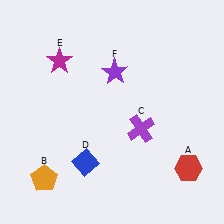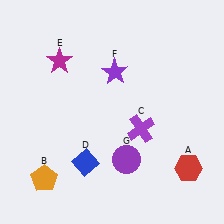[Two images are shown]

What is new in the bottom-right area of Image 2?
A purple circle (G) was added in the bottom-right area of Image 2.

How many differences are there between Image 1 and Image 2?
There is 1 difference between the two images.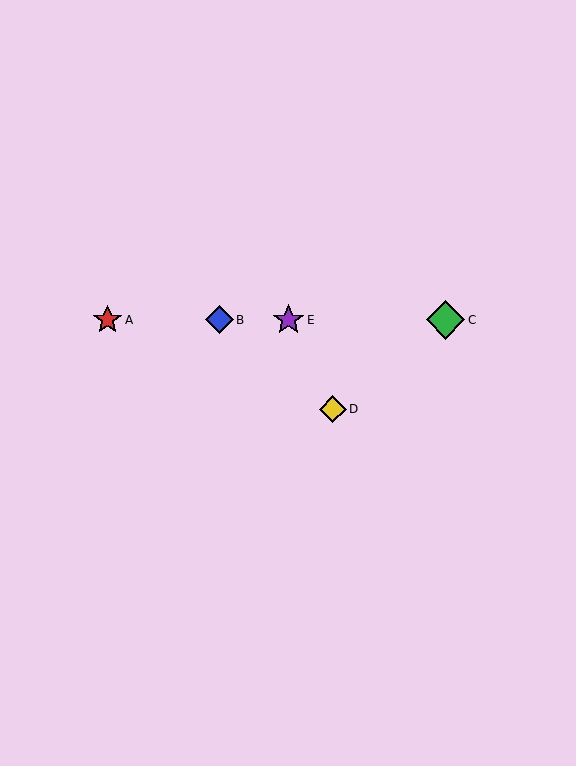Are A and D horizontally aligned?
No, A is at y≈320 and D is at y≈409.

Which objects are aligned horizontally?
Objects A, B, C, E are aligned horizontally.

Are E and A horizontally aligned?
Yes, both are at y≈320.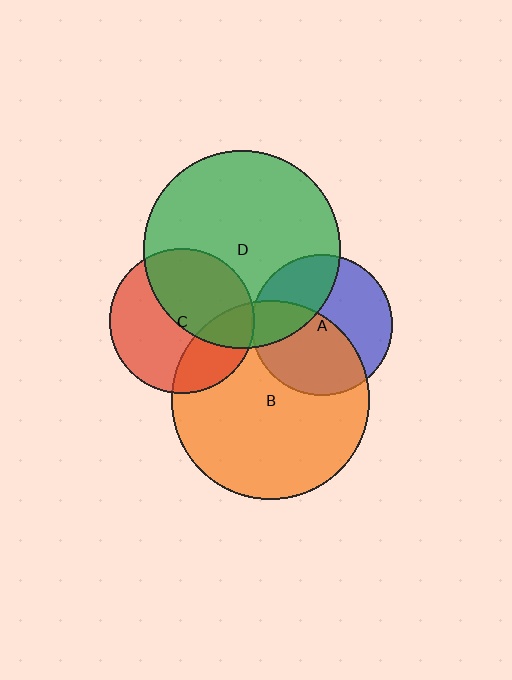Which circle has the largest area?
Circle B (orange).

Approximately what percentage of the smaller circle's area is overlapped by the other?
Approximately 5%.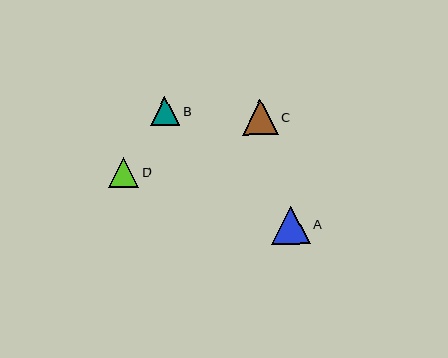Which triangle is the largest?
Triangle A is the largest with a size of approximately 39 pixels.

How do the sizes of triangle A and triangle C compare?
Triangle A and triangle C are approximately the same size.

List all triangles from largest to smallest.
From largest to smallest: A, C, D, B.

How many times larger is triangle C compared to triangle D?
Triangle C is approximately 1.2 times the size of triangle D.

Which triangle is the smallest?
Triangle B is the smallest with a size of approximately 29 pixels.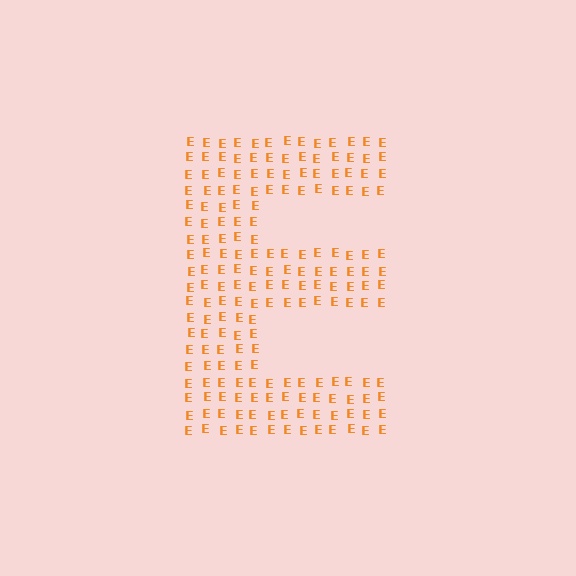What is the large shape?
The large shape is the letter E.